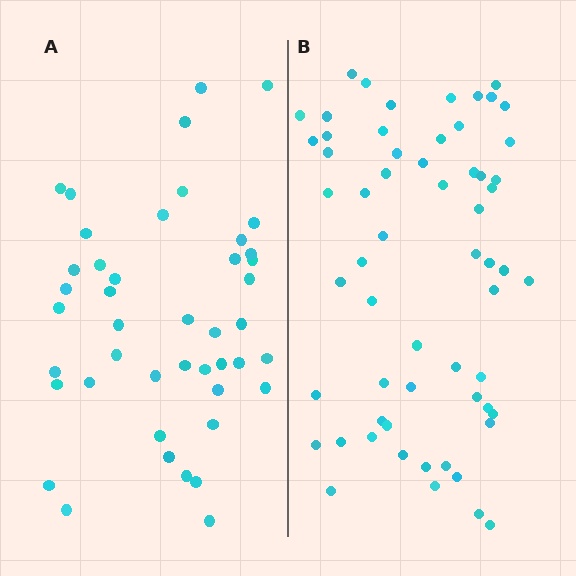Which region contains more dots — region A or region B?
Region B (the right region) has more dots.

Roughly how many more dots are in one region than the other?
Region B has approximately 15 more dots than region A.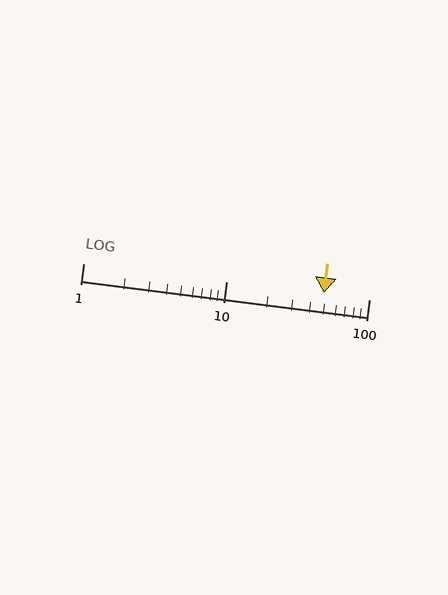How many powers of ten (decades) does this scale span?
The scale spans 2 decades, from 1 to 100.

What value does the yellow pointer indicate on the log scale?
The pointer indicates approximately 48.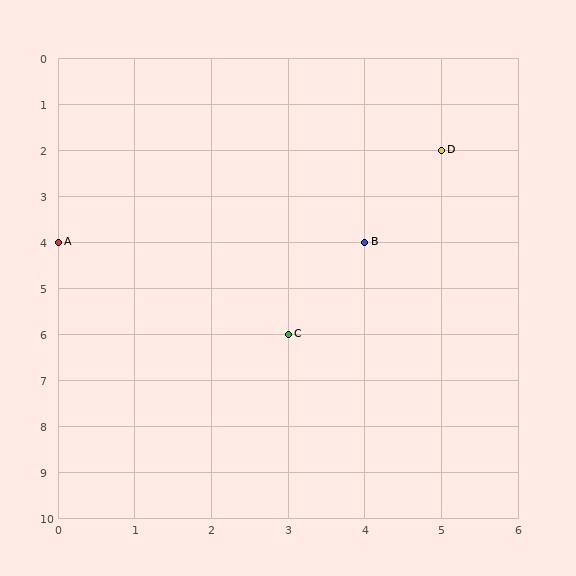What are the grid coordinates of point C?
Point C is at grid coordinates (3, 6).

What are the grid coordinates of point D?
Point D is at grid coordinates (5, 2).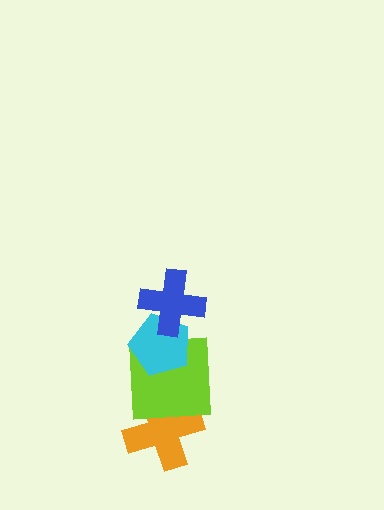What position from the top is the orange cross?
The orange cross is 4th from the top.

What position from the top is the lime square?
The lime square is 3rd from the top.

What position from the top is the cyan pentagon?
The cyan pentagon is 2nd from the top.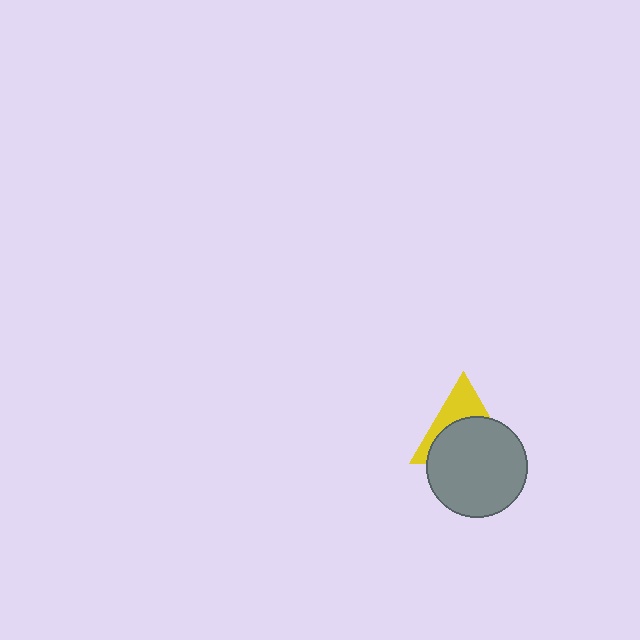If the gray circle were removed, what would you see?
You would see the complete yellow triangle.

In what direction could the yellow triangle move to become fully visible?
The yellow triangle could move up. That would shift it out from behind the gray circle entirely.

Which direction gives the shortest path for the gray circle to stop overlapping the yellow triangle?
Moving down gives the shortest separation.